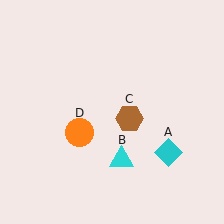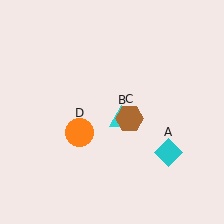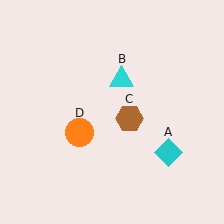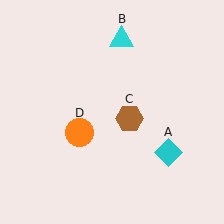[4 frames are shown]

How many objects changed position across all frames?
1 object changed position: cyan triangle (object B).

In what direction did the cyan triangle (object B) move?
The cyan triangle (object B) moved up.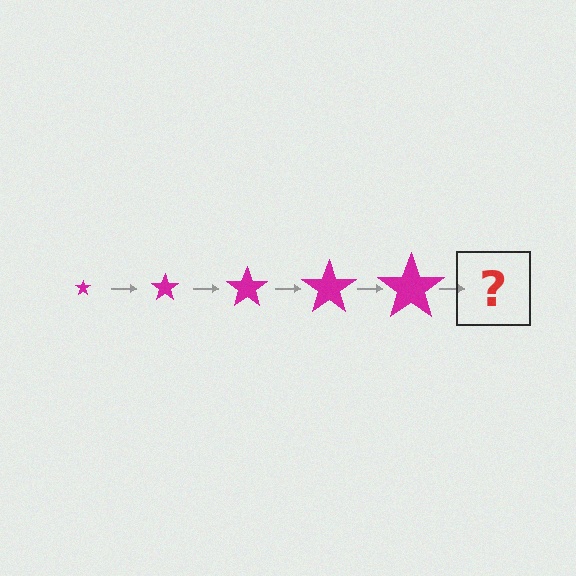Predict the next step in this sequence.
The next step is a magenta star, larger than the previous one.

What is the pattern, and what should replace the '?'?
The pattern is that the star gets progressively larger each step. The '?' should be a magenta star, larger than the previous one.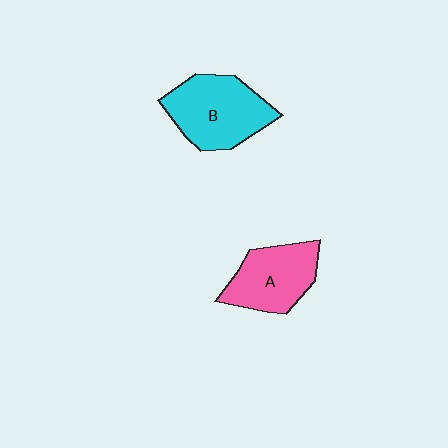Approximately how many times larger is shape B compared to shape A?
Approximately 1.2 times.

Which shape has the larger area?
Shape B (cyan).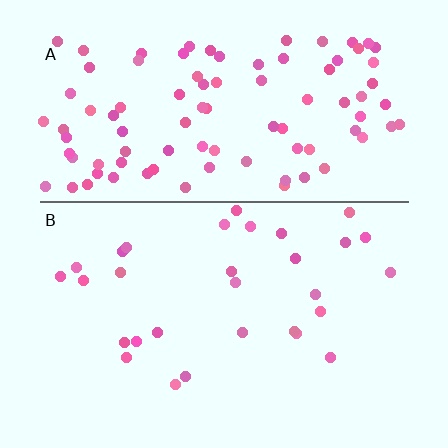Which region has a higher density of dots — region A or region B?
A (the top).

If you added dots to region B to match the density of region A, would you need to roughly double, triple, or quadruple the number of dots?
Approximately triple.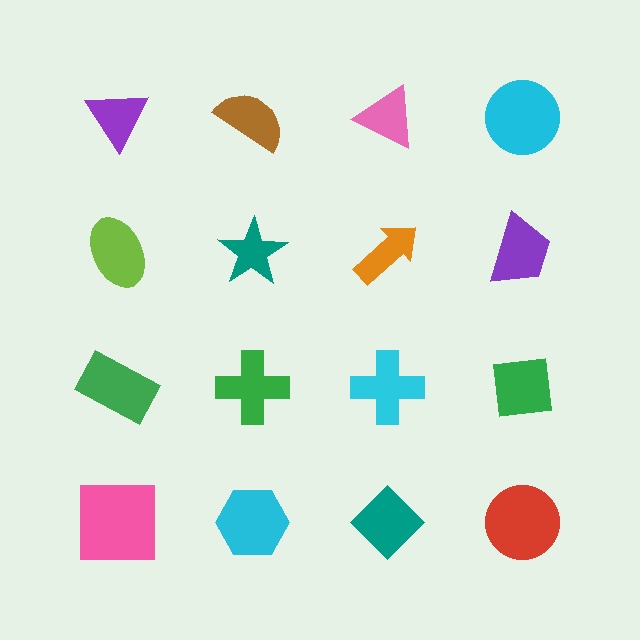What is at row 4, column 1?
A pink square.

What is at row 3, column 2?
A green cross.